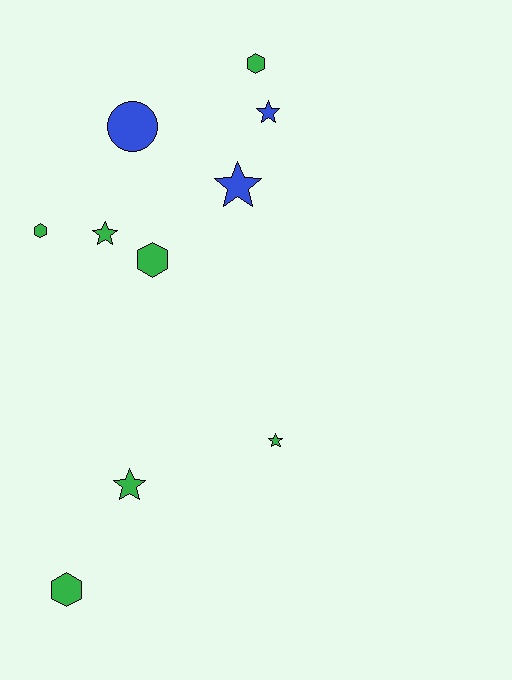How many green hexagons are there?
There are 4 green hexagons.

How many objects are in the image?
There are 10 objects.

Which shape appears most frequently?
Star, with 5 objects.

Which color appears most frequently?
Green, with 7 objects.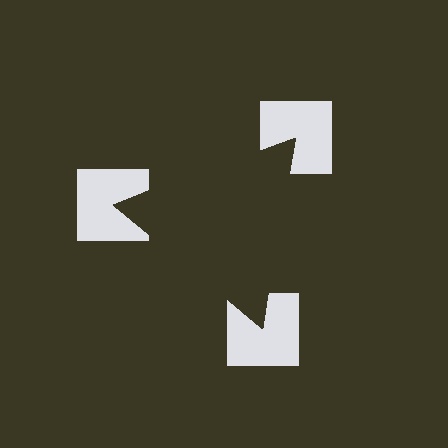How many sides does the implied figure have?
3 sides.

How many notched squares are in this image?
There are 3 — one at each vertex of the illusory triangle.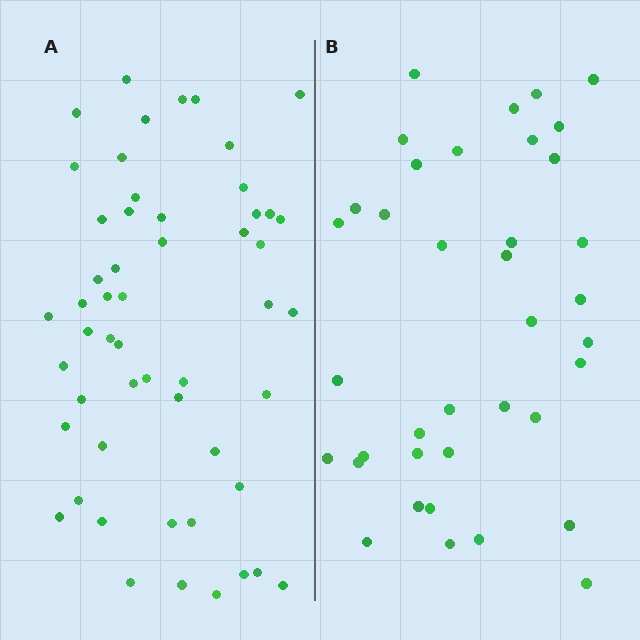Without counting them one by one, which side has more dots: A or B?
Region A (the left region) has more dots.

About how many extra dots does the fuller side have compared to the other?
Region A has approximately 15 more dots than region B.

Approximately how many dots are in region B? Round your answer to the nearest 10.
About 40 dots. (The exact count is 38, which rounds to 40.)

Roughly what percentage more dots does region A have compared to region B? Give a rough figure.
About 40% more.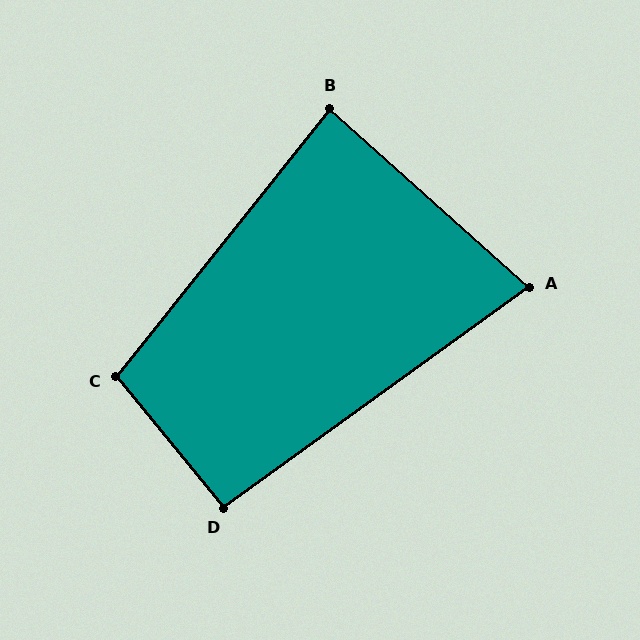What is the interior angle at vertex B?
Approximately 87 degrees (approximately right).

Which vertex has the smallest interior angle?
A, at approximately 78 degrees.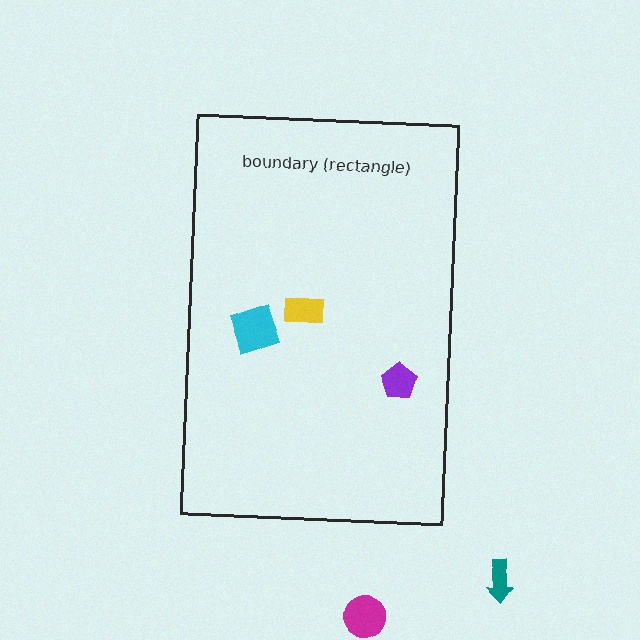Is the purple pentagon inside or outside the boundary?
Inside.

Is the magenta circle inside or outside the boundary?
Outside.